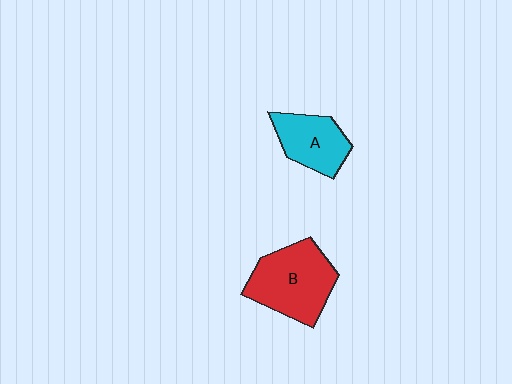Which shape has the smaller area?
Shape A (cyan).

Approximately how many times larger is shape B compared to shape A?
Approximately 1.5 times.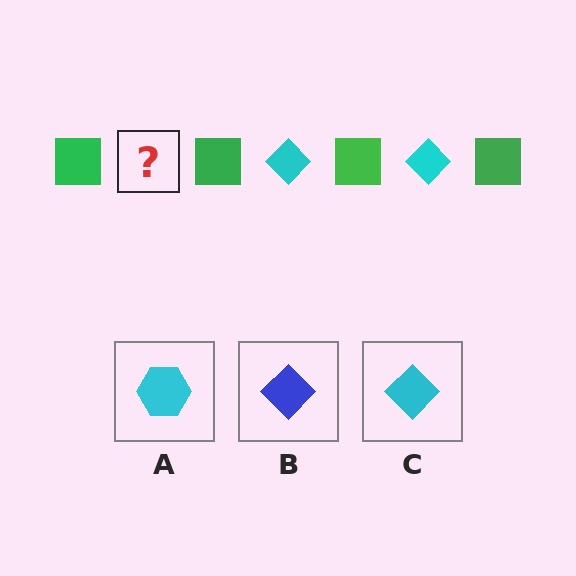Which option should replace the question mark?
Option C.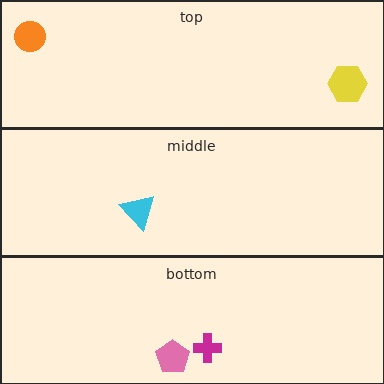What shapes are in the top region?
The yellow hexagon, the orange circle.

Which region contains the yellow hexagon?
The top region.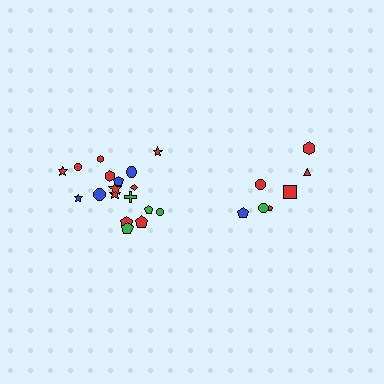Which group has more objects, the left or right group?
The left group.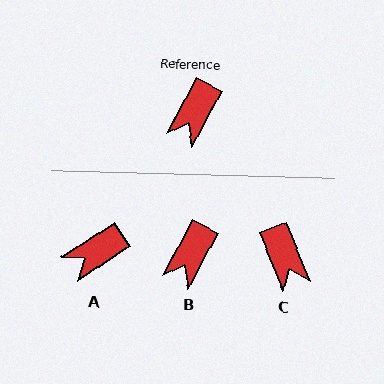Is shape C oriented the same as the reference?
No, it is off by about 50 degrees.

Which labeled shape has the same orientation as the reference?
B.